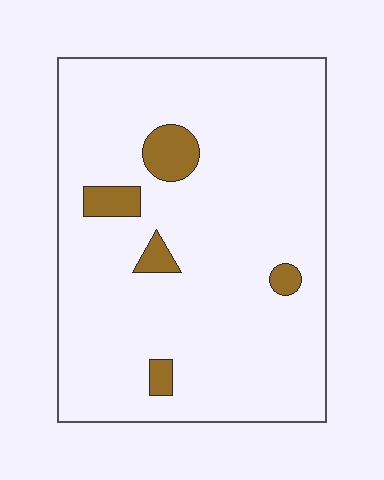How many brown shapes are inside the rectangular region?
5.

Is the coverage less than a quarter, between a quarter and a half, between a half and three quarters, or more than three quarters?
Less than a quarter.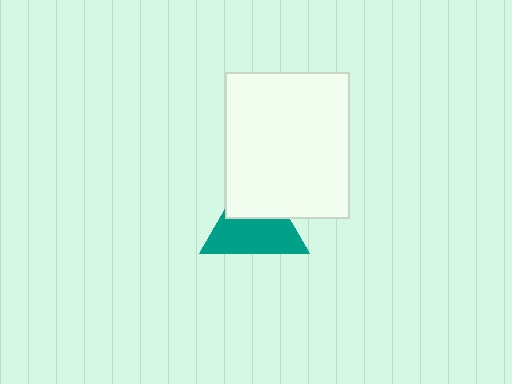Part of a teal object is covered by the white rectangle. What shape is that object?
It is a triangle.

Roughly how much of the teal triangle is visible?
About half of it is visible (roughly 59%).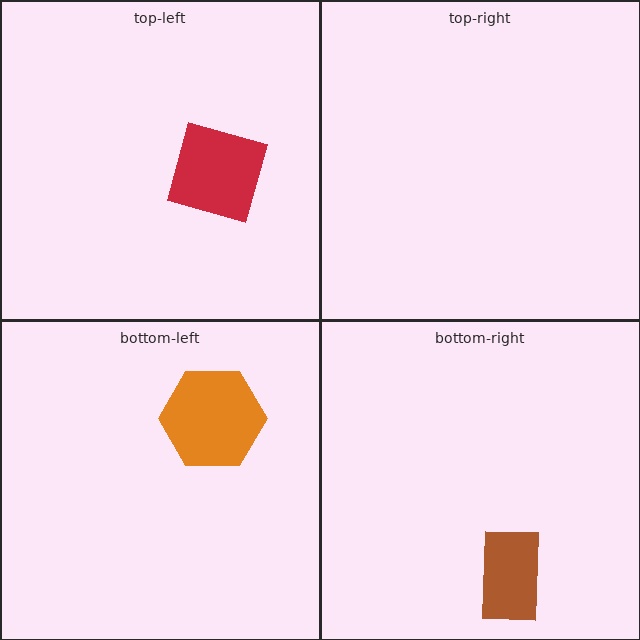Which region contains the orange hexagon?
The bottom-left region.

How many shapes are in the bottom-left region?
1.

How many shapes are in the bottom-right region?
1.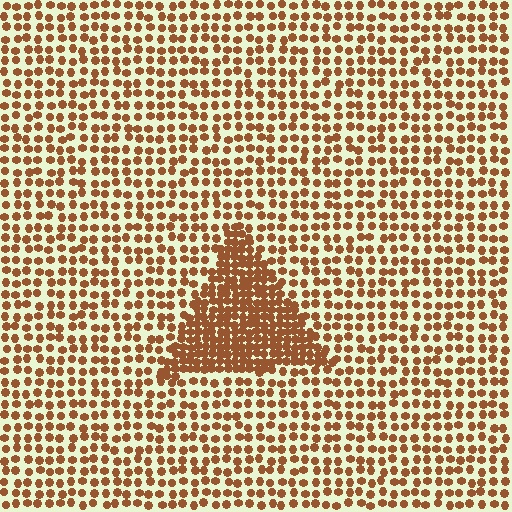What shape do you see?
I see a triangle.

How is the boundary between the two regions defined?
The boundary is defined by a change in element density (approximately 2.2x ratio). All elements are the same color, size, and shape.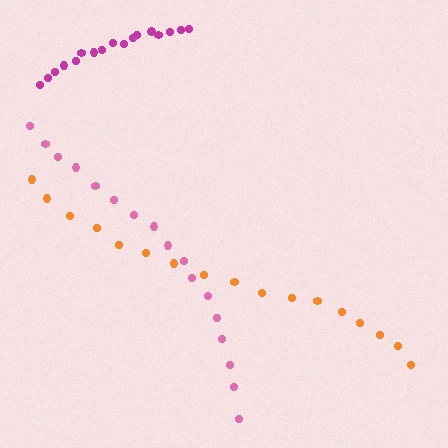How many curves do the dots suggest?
There are 3 distinct paths.